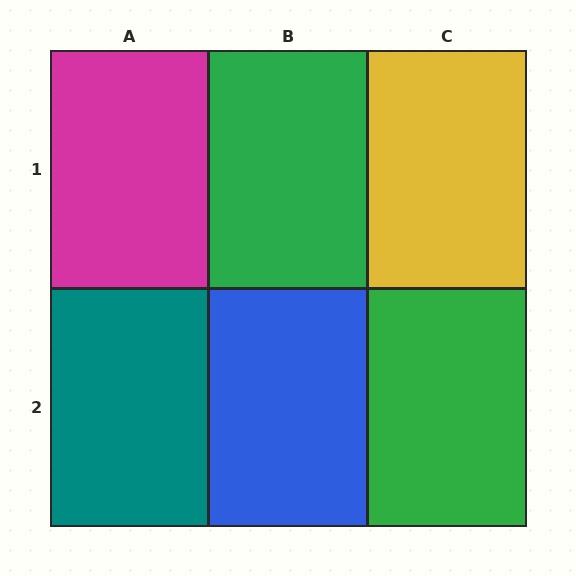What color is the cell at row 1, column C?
Yellow.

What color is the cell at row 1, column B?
Green.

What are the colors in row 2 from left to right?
Teal, blue, green.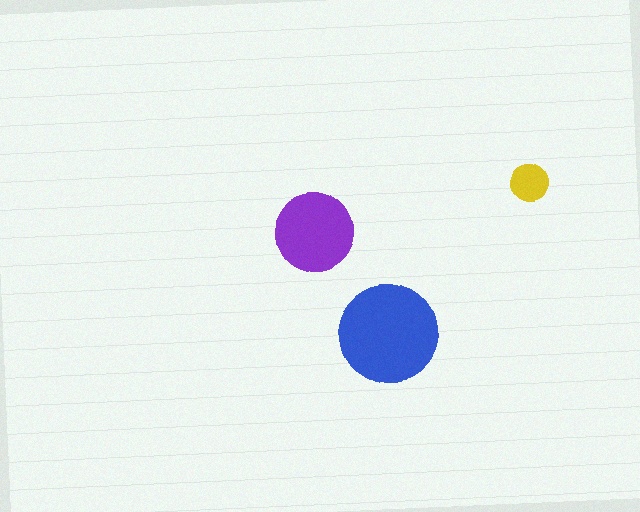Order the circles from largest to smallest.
the blue one, the purple one, the yellow one.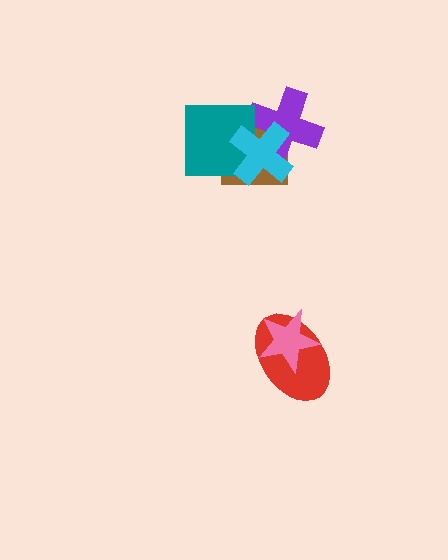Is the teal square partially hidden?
Yes, it is partially covered by another shape.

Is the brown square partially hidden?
Yes, it is partially covered by another shape.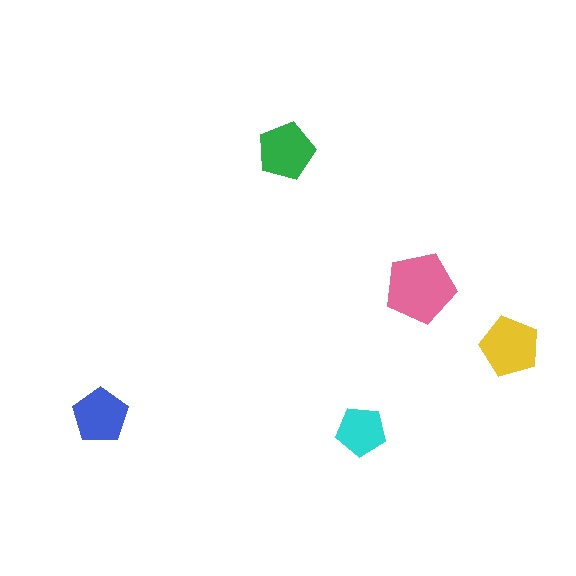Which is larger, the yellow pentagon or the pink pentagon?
The pink one.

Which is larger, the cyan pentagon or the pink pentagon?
The pink one.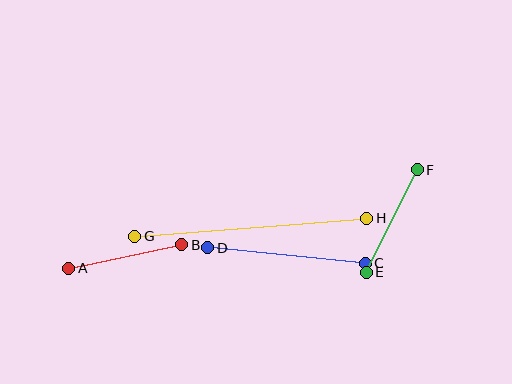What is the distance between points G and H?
The distance is approximately 233 pixels.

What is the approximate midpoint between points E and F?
The midpoint is at approximately (392, 221) pixels.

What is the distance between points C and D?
The distance is approximately 158 pixels.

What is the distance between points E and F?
The distance is approximately 115 pixels.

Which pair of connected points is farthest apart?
Points G and H are farthest apart.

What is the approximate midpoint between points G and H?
The midpoint is at approximately (251, 227) pixels.